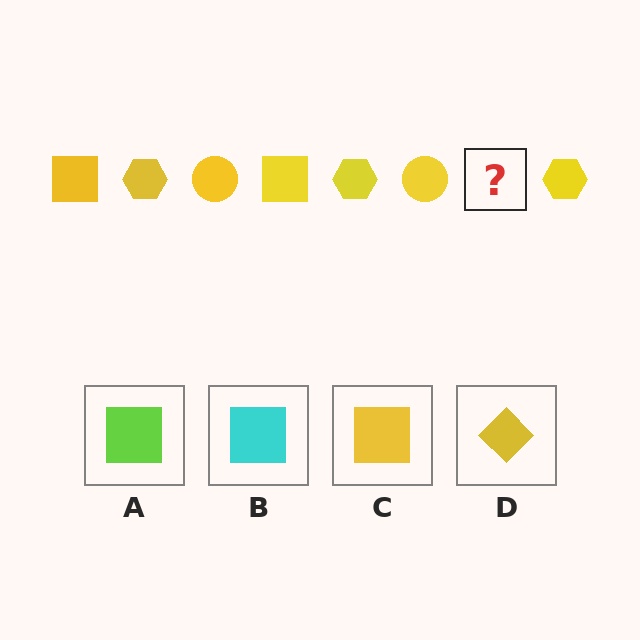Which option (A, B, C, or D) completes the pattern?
C.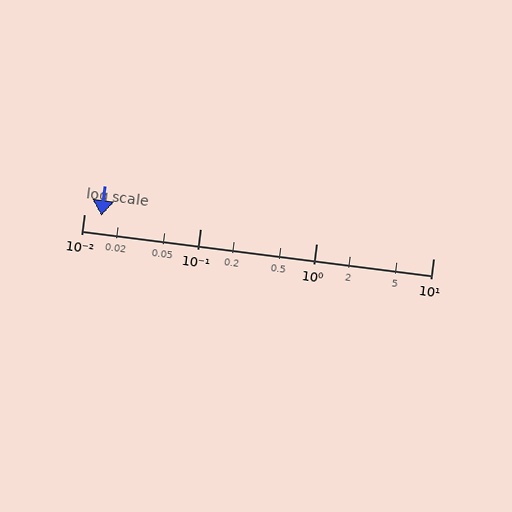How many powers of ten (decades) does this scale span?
The scale spans 3 decades, from 0.01 to 10.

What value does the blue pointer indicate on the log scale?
The pointer indicates approximately 0.014.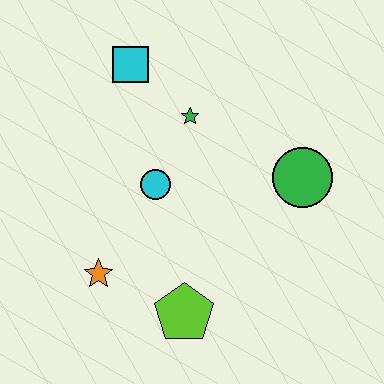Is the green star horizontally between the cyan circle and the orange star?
No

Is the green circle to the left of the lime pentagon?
No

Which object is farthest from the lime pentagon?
The cyan square is farthest from the lime pentagon.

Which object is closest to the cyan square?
The green star is closest to the cyan square.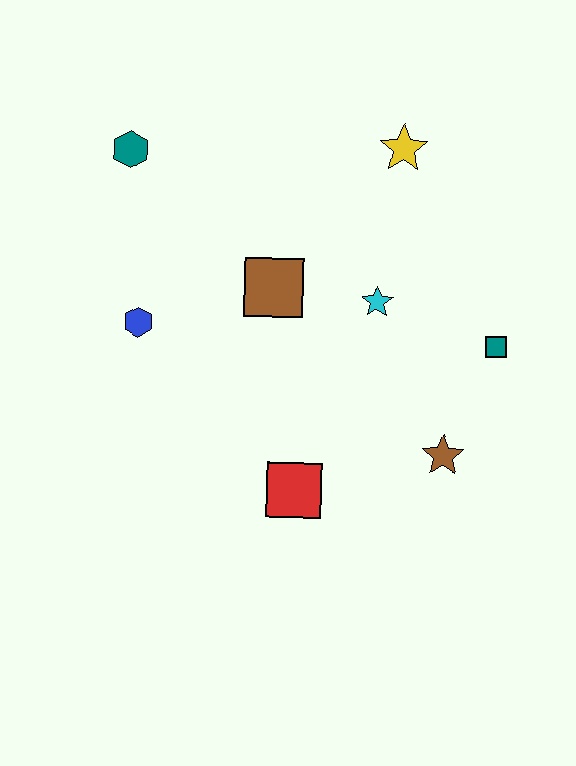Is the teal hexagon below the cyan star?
No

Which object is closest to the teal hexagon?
The blue hexagon is closest to the teal hexagon.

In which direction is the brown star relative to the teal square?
The brown star is below the teal square.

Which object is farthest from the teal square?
The teal hexagon is farthest from the teal square.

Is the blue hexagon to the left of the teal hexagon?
No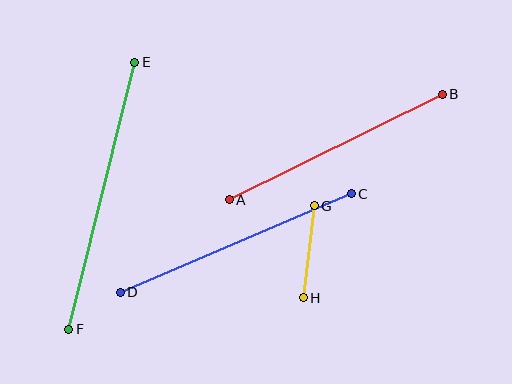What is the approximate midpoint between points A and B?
The midpoint is at approximately (336, 147) pixels.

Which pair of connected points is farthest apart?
Points E and F are farthest apart.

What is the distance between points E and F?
The distance is approximately 275 pixels.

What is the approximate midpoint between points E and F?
The midpoint is at approximately (102, 196) pixels.